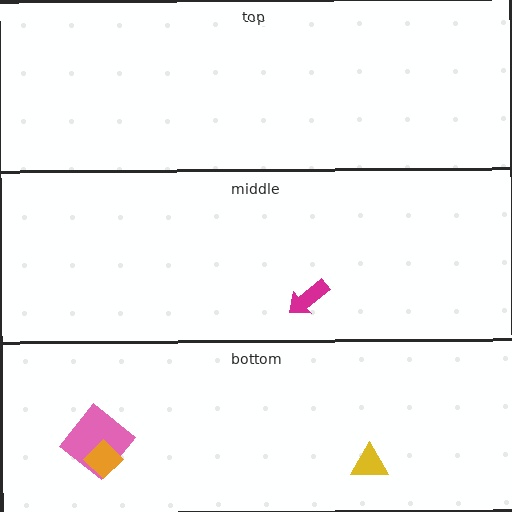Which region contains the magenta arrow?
The middle region.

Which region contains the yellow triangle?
The bottom region.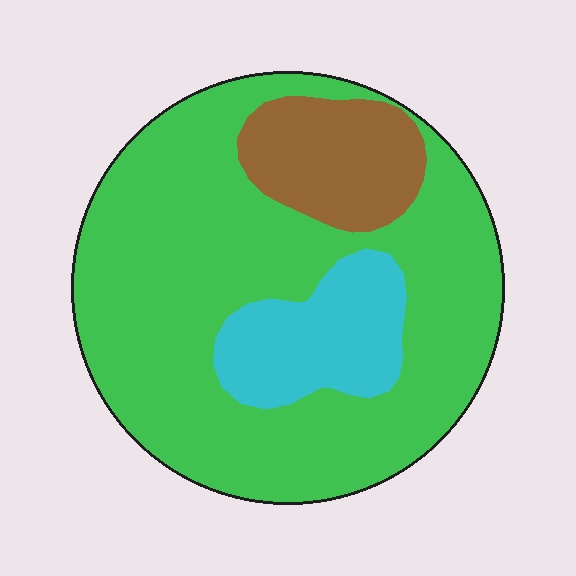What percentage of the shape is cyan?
Cyan takes up about one eighth (1/8) of the shape.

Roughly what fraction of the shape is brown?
Brown takes up less than a sixth of the shape.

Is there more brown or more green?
Green.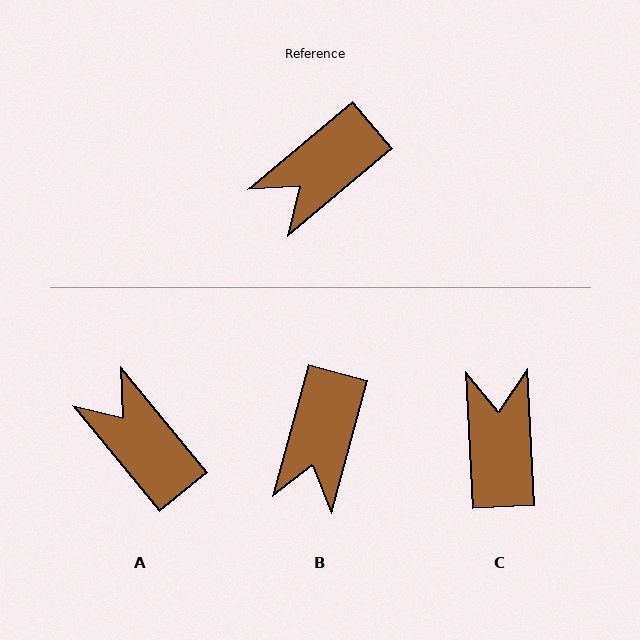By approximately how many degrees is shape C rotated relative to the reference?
Approximately 128 degrees clockwise.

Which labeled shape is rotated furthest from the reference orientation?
C, about 128 degrees away.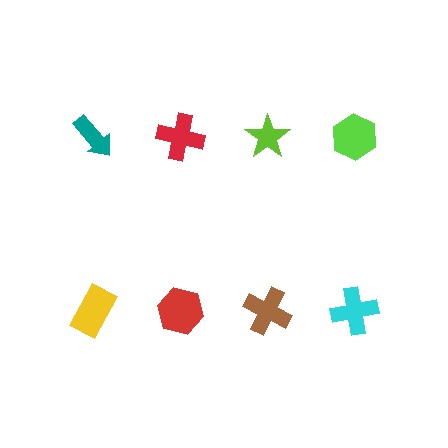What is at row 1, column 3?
A lime star.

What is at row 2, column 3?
A brown cross.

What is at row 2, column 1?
A yellow rectangle.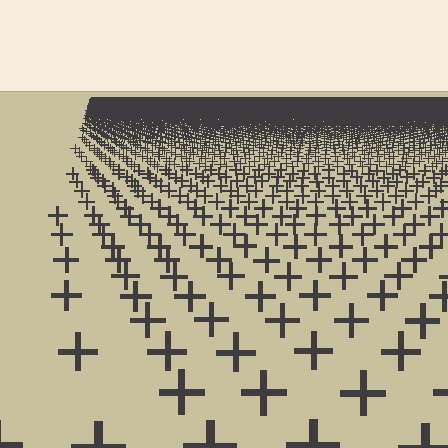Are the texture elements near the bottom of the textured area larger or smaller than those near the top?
Larger. Near the bottom, elements are closer to the viewer and appear at a bigger on-screen size.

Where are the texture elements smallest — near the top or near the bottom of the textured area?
Near the top.